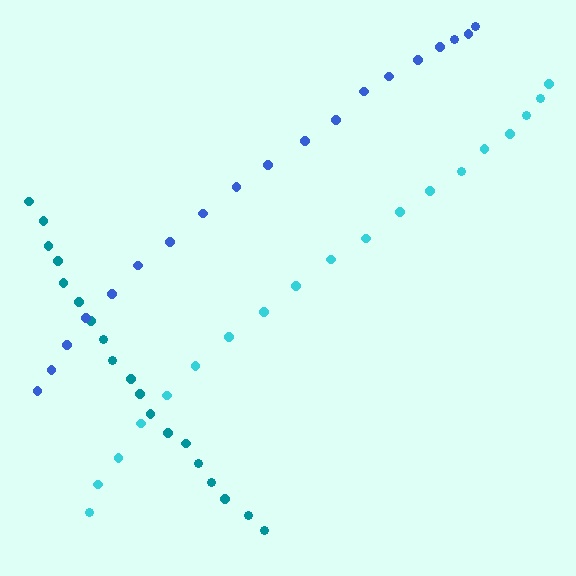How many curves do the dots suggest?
There are 3 distinct paths.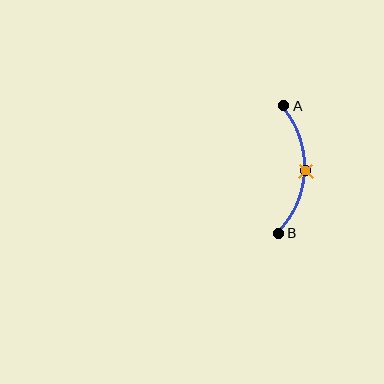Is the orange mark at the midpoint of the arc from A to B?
Yes. The orange mark lies on the arc at equal arc-length from both A and B — it is the arc midpoint.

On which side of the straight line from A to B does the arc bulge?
The arc bulges to the right of the straight line connecting A and B.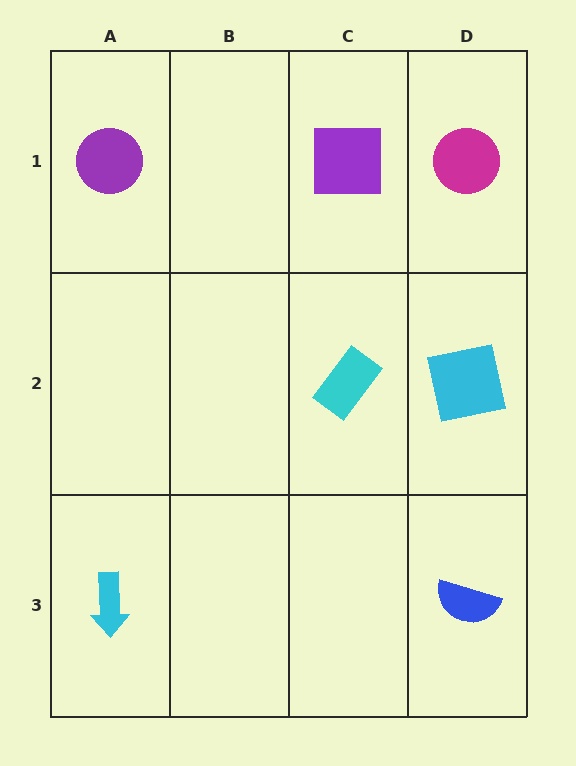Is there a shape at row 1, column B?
No, that cell is empty.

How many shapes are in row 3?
2 shapes.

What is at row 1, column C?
A purple square.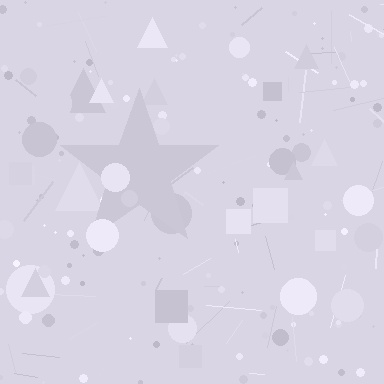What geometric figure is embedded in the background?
A star is embedded in the background.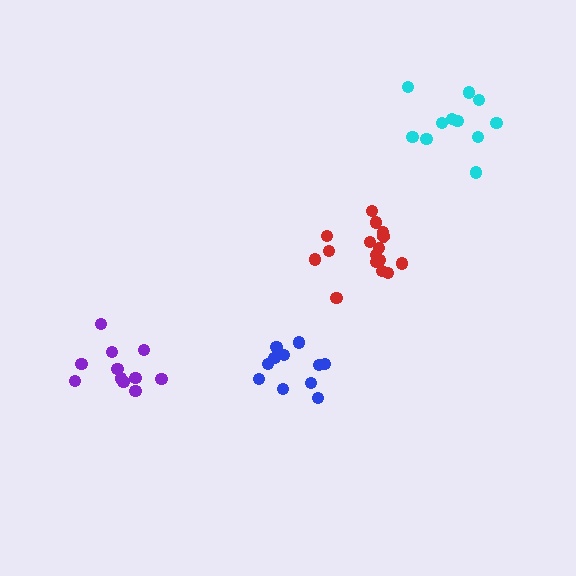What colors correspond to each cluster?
The clusters are colored: red, cyan, blue, purple.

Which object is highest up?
The cyan cluster is topmost.